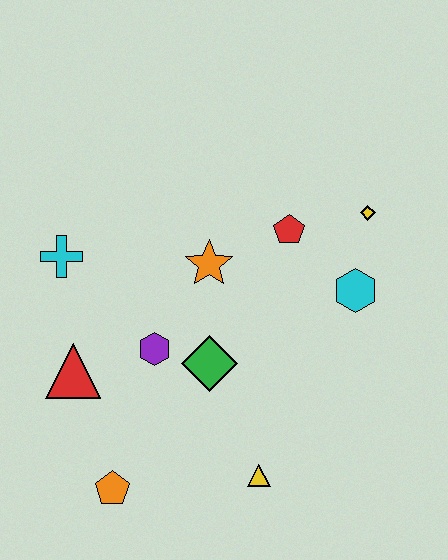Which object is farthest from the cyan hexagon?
The orange pentagon is farthest from the cyan hexagon.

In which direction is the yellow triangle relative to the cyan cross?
The yellow triangle is below the cyan cross.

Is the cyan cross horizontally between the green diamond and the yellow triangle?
No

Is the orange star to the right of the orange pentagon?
Yes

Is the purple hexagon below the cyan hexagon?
Yes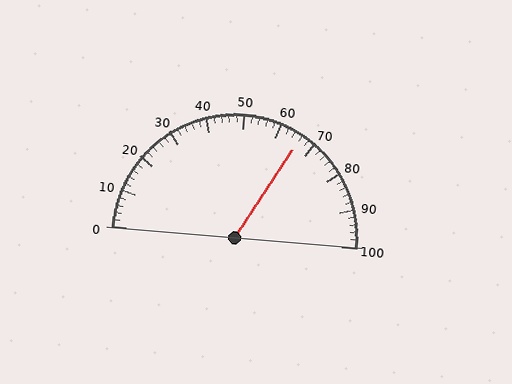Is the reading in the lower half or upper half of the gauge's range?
The reading is in the upper half of the range (0 to 100).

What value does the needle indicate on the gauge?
The needle indicates approximately 66.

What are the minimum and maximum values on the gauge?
The gauge ranges from 0 to 100.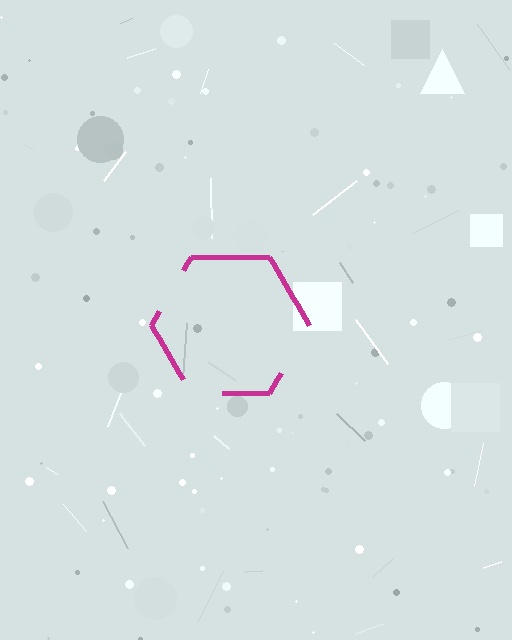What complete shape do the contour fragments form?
The contour fragments form a hexagon.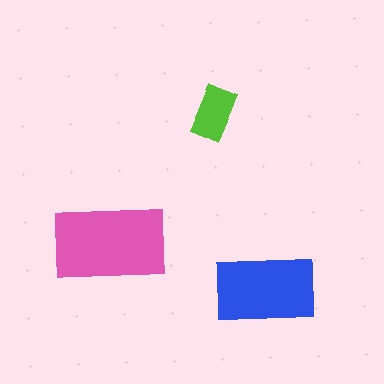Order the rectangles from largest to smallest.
the pink one, the blue one, the lime one.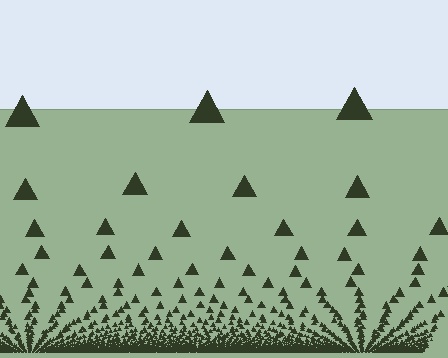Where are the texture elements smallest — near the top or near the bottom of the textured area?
Near the bottom.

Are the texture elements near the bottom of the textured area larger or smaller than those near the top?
Smaller. The gradient is inverted — elements near the bottom are smaller and denser.